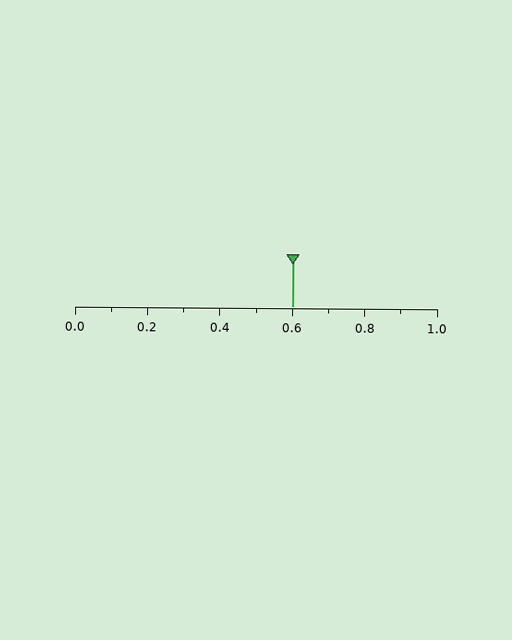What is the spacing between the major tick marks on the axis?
The major ticks are spaced 0.2 apart.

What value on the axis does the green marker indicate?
The marker indicates approximately 0.6.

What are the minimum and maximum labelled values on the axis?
The axis runs from 0.0 to 1.0.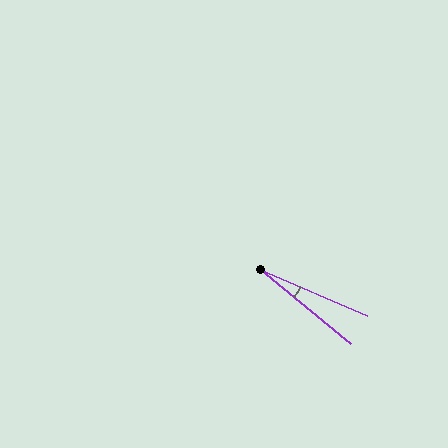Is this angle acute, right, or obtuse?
It is acute.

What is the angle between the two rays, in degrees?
Approximately 16 degrees.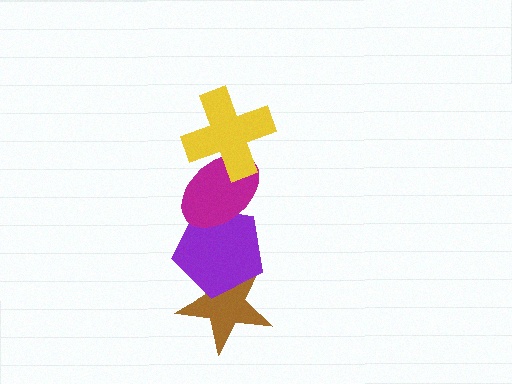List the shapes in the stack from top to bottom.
From top to bottom: the yellow cross, the magenta ellipse, the purple pentagon, the brown star.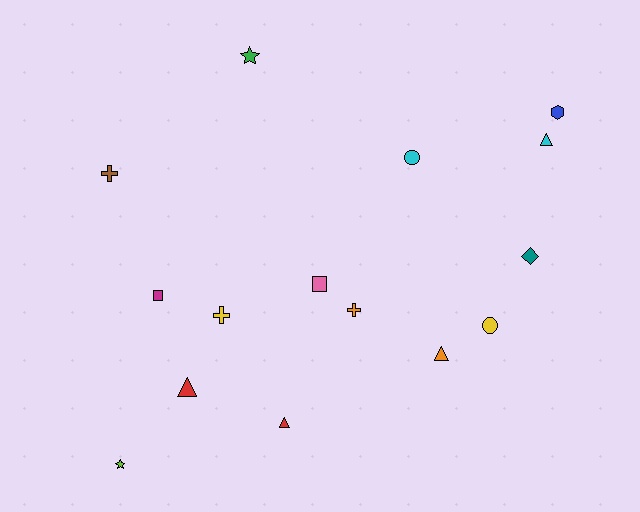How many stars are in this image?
There are 2 stars.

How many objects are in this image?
There are 15 objects.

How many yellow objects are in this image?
There are 2 yellow objects.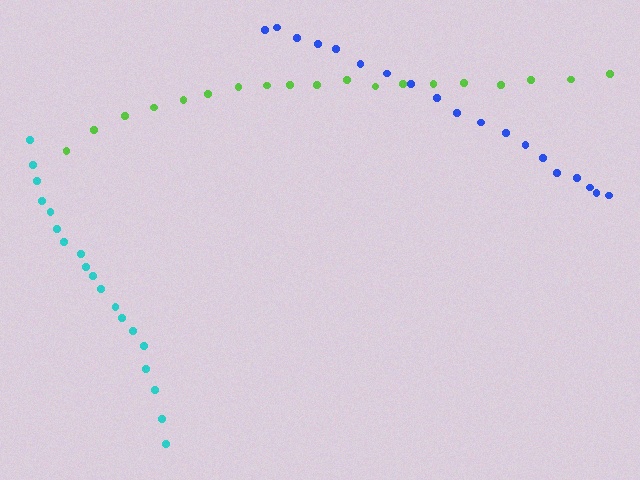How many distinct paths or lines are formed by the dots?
There are 3 distinct paths.